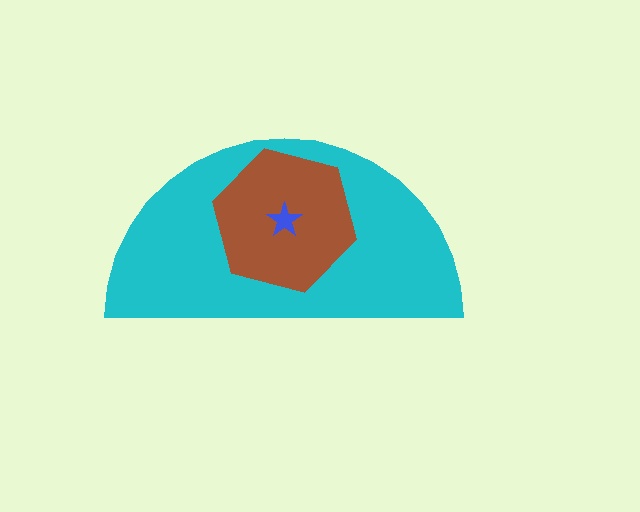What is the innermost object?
The blue star.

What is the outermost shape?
The cyan semicircle.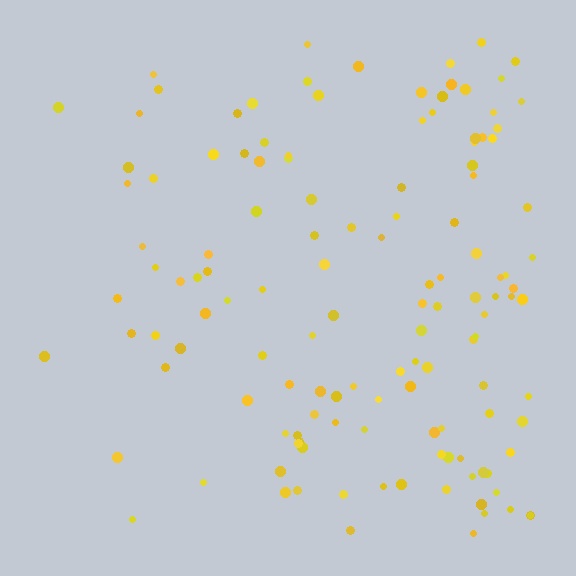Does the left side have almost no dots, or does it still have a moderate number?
Still a moderate number, just noticeably fewer than the right.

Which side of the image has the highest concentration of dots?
The right.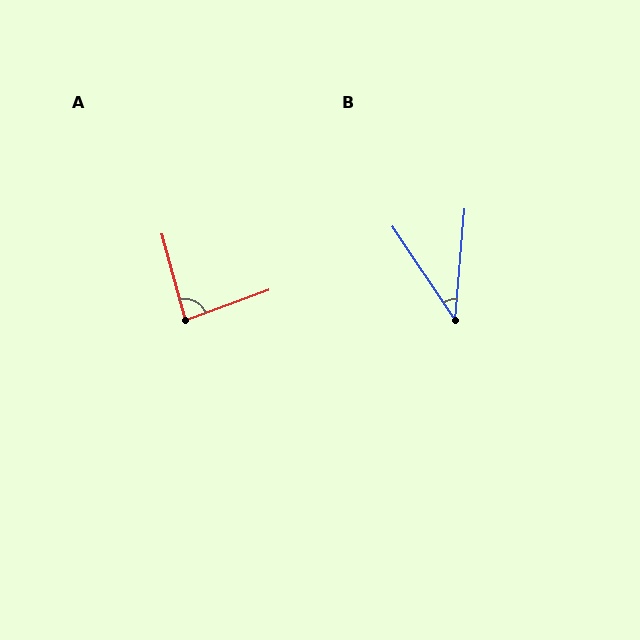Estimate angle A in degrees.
Approximately 85 degrees.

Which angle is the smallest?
B, at approximately 39 degrees.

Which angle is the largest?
A, at approximately 85 degrees.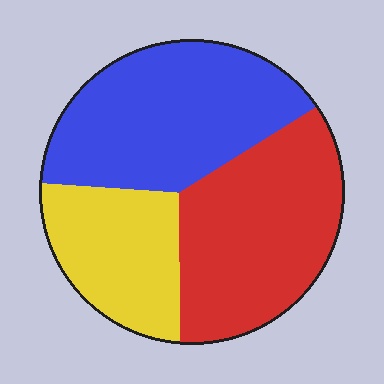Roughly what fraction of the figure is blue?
Blue covers 39% of the figure.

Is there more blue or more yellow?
Blue.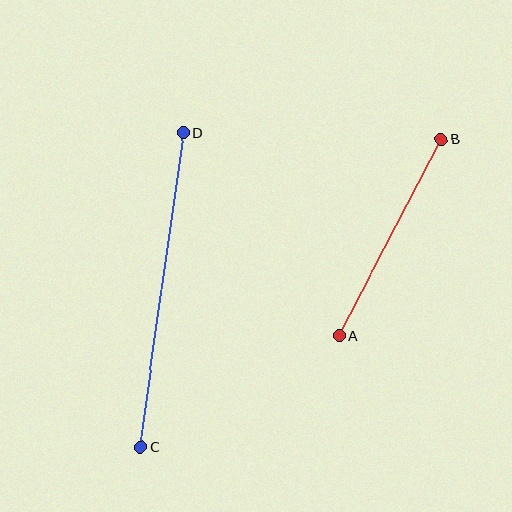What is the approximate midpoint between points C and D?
The midpoint is at approximately (162, 290) pixels.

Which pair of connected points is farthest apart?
Points C and D are farthest apart.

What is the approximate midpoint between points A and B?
The midpoint is at approximately (390, 237) pixels.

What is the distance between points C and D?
The distance is approximately 317 pixels.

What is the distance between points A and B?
The distance is approximately 221 pixels.